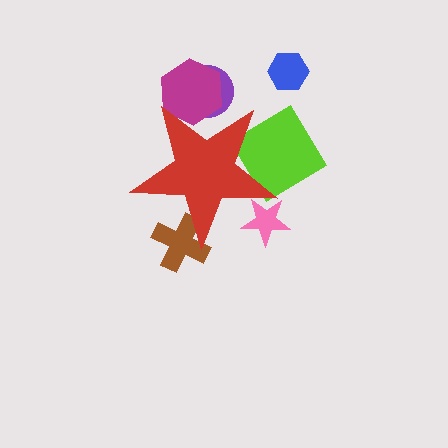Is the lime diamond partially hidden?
Yes, the lime diamond is partially hidden behind the red star.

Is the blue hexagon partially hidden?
No, the blue hexagon is fully visible.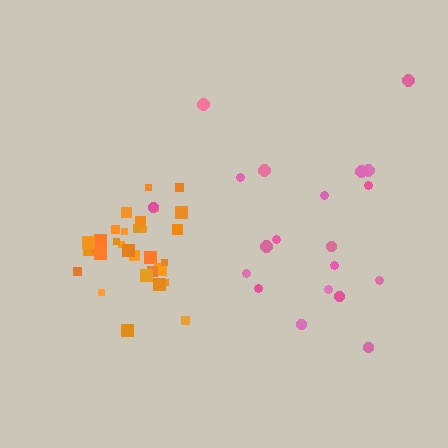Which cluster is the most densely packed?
Orange.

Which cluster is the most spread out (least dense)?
Pink.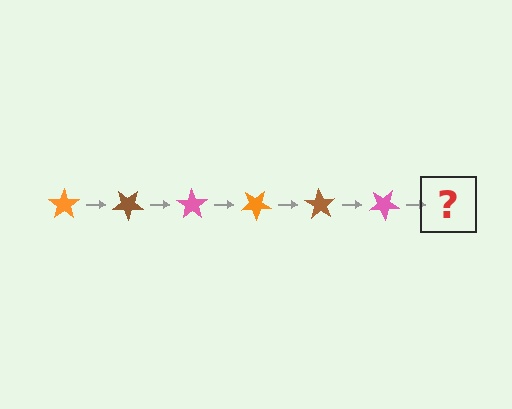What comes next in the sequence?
The next element should be an orange star, rotated 210 degrees from the start.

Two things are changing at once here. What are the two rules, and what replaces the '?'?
The two rules are that it rotates 35 degrees each step and the color cycles through orange, brown, and pink. The '?' should be an orange star, rotated 210 degrees from the start.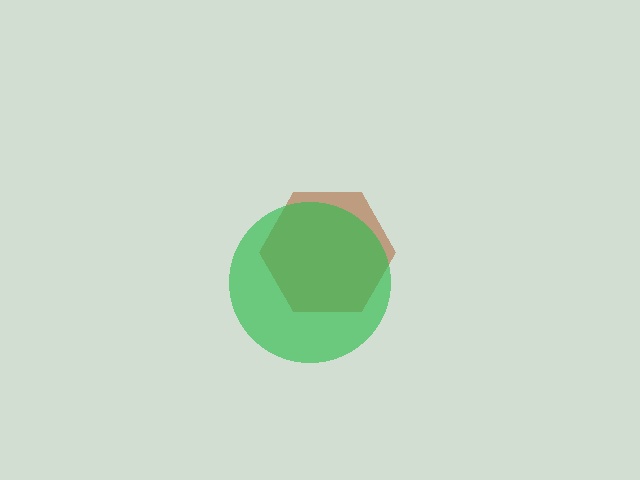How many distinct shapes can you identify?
There are 2 distinct shapes: a brown hexagon, a green circle.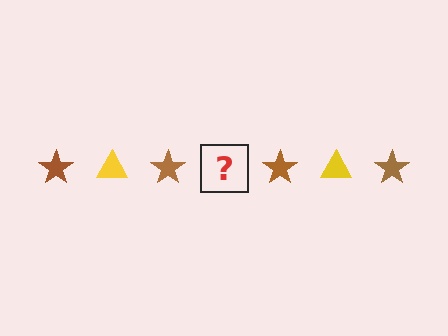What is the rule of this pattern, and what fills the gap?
The rule is that the pattern alternates between brown star and yellow triangle. The gap should be filled with a yellow triangle.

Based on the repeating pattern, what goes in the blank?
The blank should be a yellow triangle.